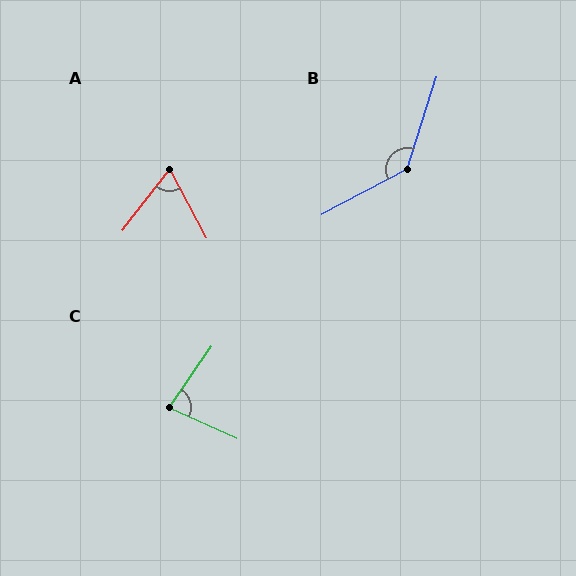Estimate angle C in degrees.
Approximately 80 degrees.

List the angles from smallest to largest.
A (66°), C (80°), B (136°).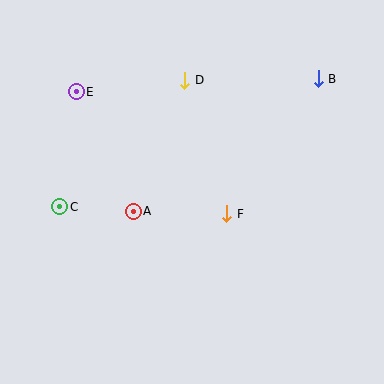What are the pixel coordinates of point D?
Point D is at (185, 80).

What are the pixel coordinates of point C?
Point C is at (60, 207).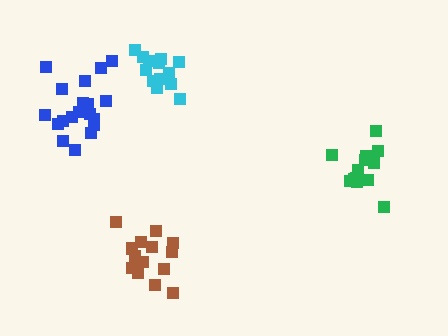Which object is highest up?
The cyan cluster is topmost.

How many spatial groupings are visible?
There are 4 spatial groupings.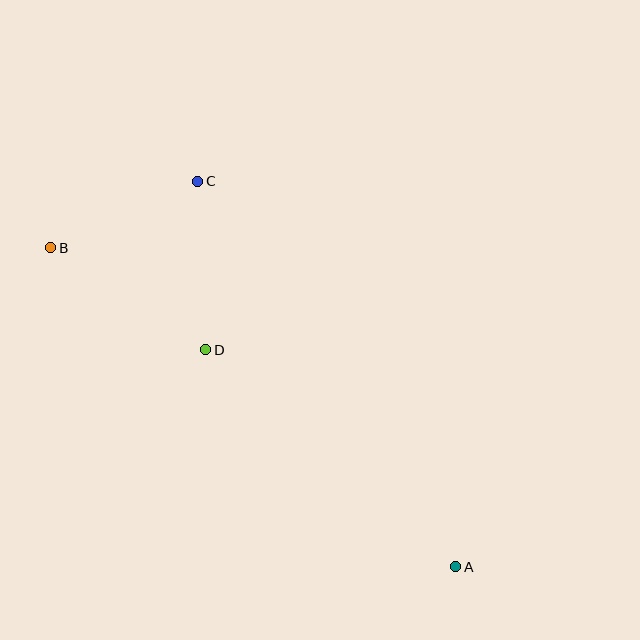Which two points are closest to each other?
Points B and C are closest to each other.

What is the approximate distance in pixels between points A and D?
The distance between A and D is approximately 331 pixels.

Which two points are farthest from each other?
Points A and B are farthest from each other.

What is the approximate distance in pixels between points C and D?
The distance between C and D is approximately 169 pixels.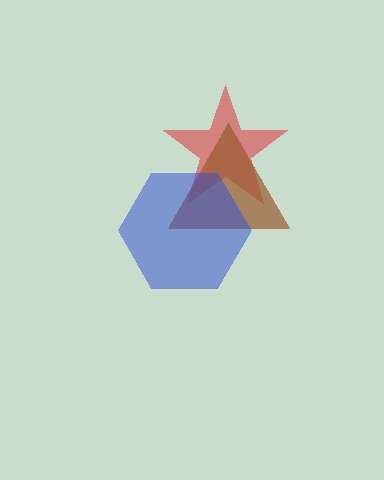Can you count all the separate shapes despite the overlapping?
Yes, there are 3 separate shapes.